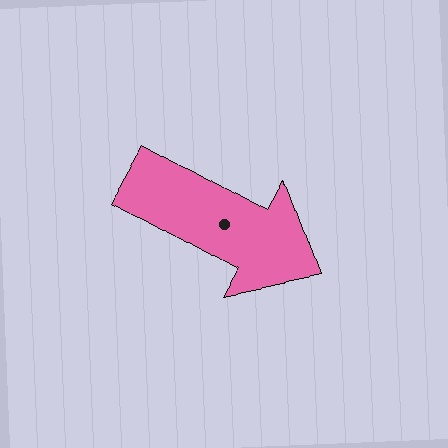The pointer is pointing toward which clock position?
Roughly 4 o'clock.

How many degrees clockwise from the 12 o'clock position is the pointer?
Approximately 119 degrees.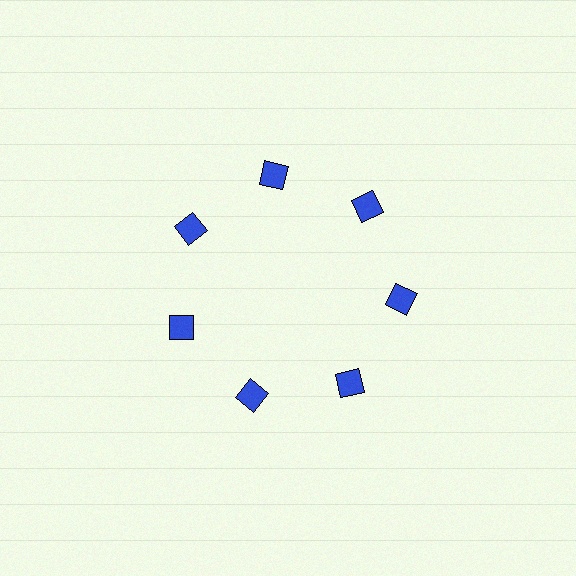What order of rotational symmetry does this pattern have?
This pattern has 7-fold rotational symmetry.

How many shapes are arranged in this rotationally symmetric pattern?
There are 7 shapes, arranged in 7 groups of 1.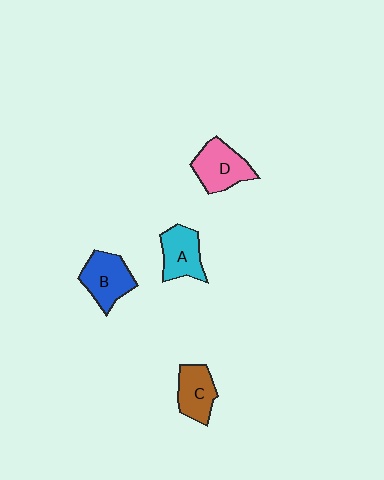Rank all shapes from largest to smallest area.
From largest to smallest: B (blue), D (pink), A (cyan), C (brown).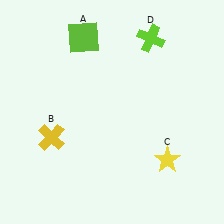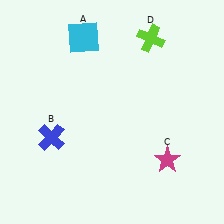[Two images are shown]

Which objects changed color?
A changed from lime to cyan. B changed from yellow to blue. C changed from yellow to magenta.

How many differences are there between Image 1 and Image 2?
There are 3 differences between the two images.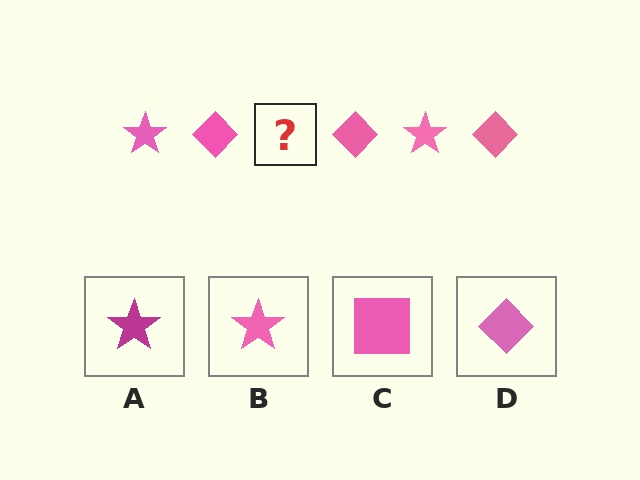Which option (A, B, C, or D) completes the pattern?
B.